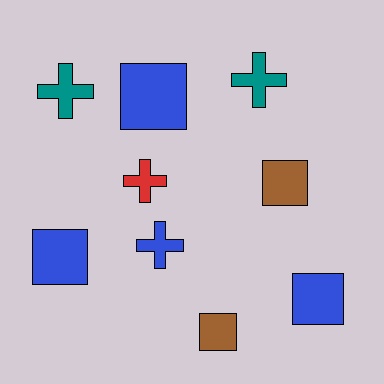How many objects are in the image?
There are 9 objects.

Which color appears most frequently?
Blue, with 4 objects.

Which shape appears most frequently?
Square, with 5 objects.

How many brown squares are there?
There are 2 brown squares.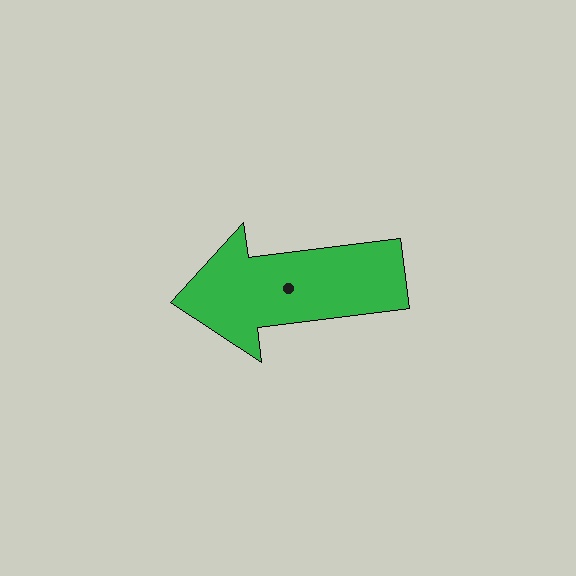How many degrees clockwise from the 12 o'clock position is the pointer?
Approximately 263 degrees.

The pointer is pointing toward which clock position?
Roughly 9 o'clock.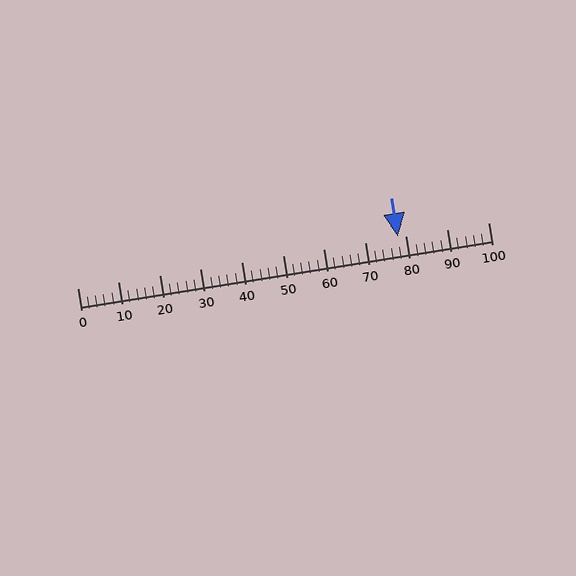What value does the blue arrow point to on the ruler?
The blue arrow points to approximately 78.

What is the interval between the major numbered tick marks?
The major tick marks are spaced 10 units apart.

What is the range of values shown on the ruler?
The ruler shows values from 0 to 100.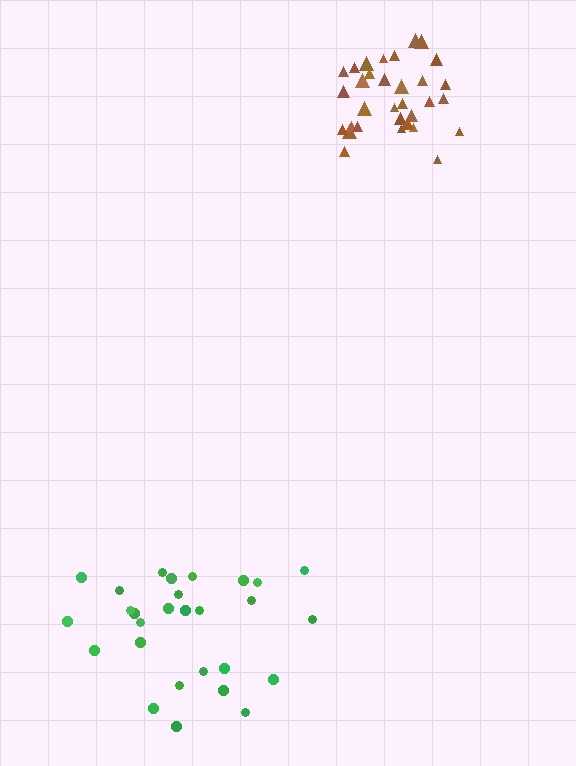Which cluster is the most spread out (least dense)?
Green.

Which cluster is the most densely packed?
Brown.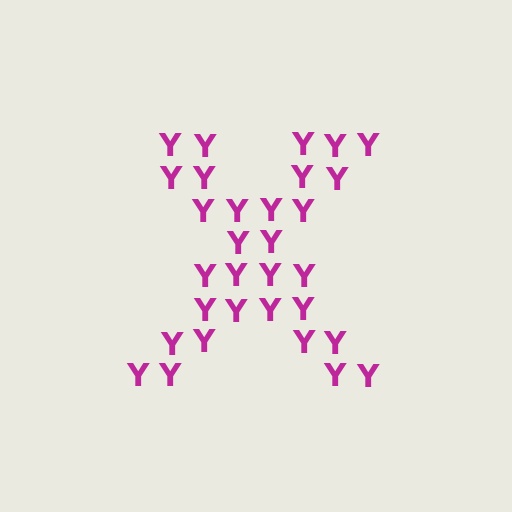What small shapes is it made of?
It is made of small letter Y's.